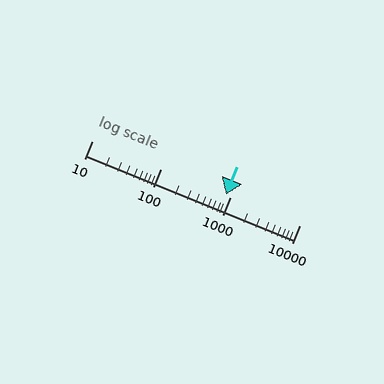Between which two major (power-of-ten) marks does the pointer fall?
The pointer is between 100 and 1000.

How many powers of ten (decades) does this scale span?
The scale spans 3 decades, from 10 to 10000.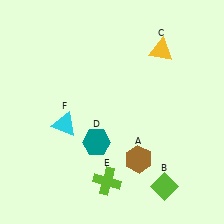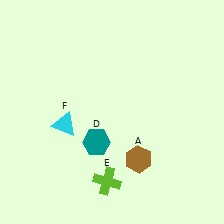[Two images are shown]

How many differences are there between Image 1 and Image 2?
There are 2 differences between the two images.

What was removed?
The lime diamond (B), the yellow triangle (C) were removed in Image 2.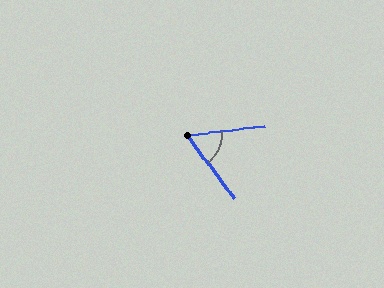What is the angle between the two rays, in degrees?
Approximately 60 degrees.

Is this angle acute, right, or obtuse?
It is acute.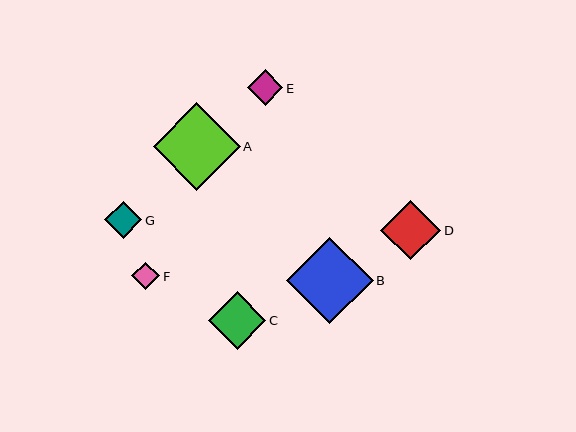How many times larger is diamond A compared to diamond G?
Diamond A is approximately 2.3 times the size of diamond G.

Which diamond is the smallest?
Diamond F is the smallest with a size of approximately 28 pixels.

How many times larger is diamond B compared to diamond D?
Diamond B is approximately 1.4 times the size of diamond D.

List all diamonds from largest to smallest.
From largest to smallest: A, B, D, C, G, E, F.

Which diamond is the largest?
Diamond A is the largest with a size of approximately 87 pixels.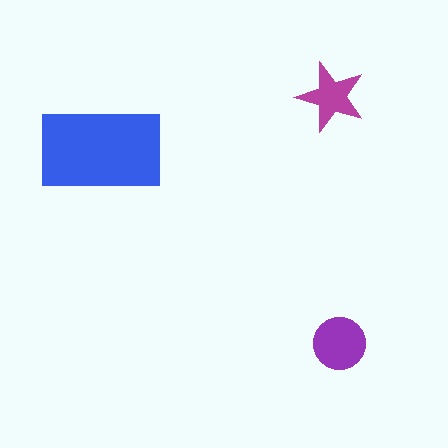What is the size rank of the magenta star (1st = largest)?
3rd.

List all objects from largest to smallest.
The blue rectangle, the purple circle, the magenta star.